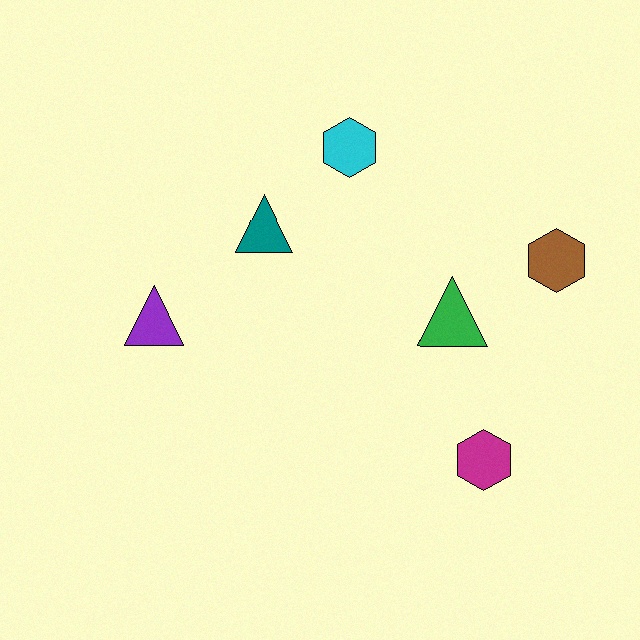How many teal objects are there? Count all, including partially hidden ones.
There is 1 teal object.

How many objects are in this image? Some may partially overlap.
There are 6 objects.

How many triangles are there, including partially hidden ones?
There are 3 triangles.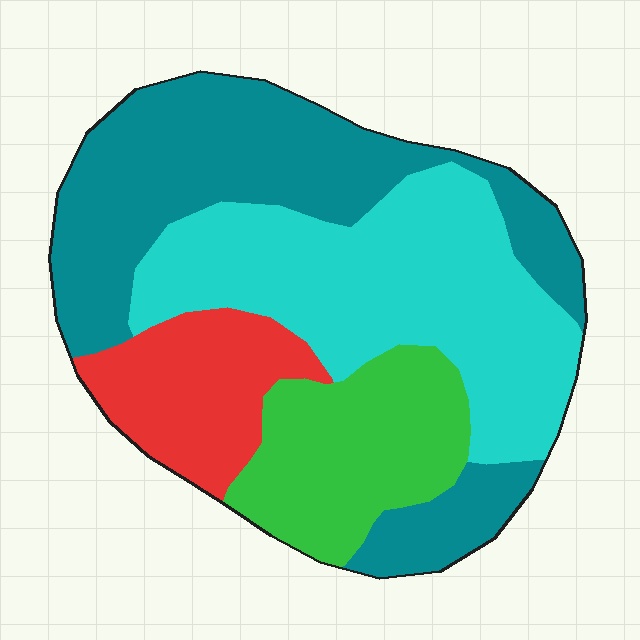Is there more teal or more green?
Teal.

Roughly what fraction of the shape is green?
Green takes up about one sixth (1/6) of the shape.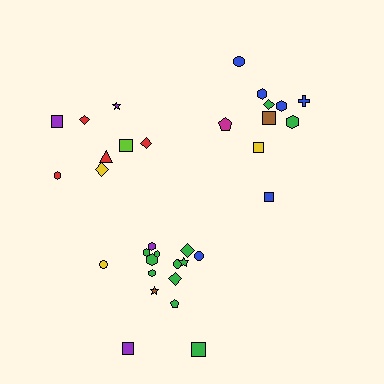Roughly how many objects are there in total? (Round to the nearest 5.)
Roughly 35 objects in total.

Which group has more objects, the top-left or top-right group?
The top-right group.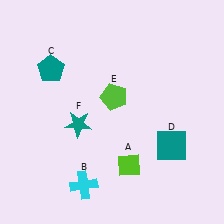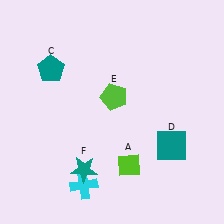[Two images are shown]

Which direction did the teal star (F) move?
The teal star (F) moved down.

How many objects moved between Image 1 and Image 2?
1 object moved between the two images.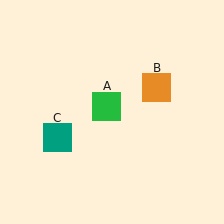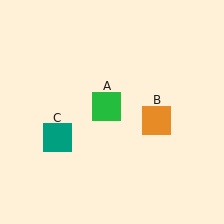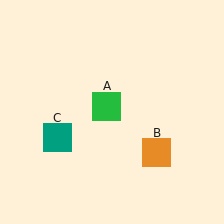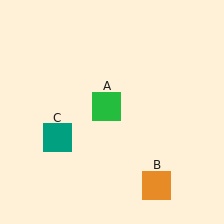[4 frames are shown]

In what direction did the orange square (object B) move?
The orange square (object B) moved down.